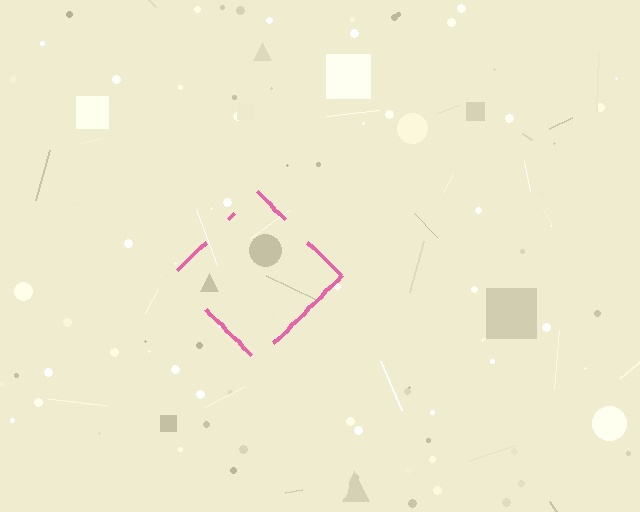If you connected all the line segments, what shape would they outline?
They would outline a diamond.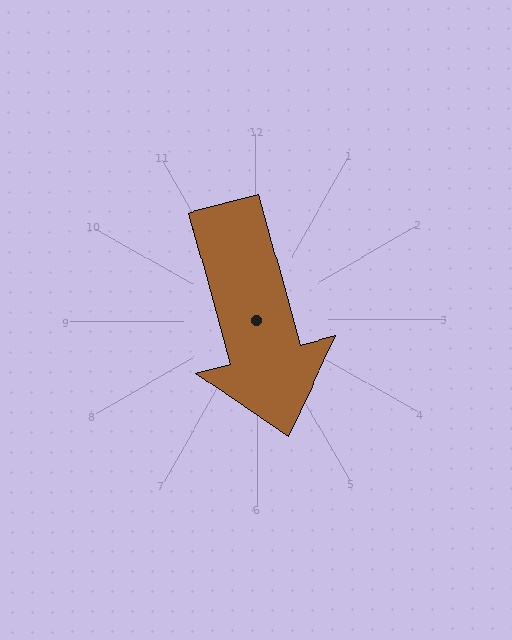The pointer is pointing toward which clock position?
Roughly 6 o'clock.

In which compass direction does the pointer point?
South.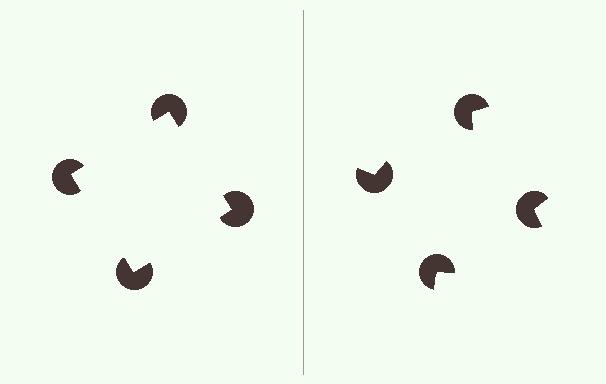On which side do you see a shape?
An illusory square appears on the left side. On the right side the wedge cuts are rotated, so no coherent shape forms.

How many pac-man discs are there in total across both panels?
8 — 4 on each side.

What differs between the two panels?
The pac-man discs are positioned identically on both sides; only the wedge orientations differ. On the left they align to a square; on the right they are misaligned.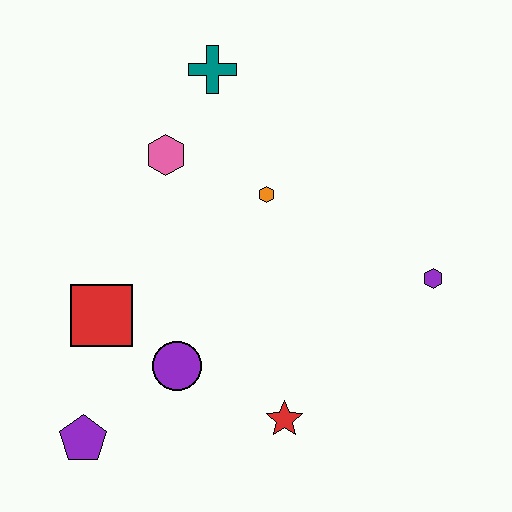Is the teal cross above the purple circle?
Yes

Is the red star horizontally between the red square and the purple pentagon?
No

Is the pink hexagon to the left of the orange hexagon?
Yes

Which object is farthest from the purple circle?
The teal cross is farthest from the purple circle.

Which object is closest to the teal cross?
The pink hexagon is closest to the teal cross.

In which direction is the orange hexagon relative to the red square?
The orange hexagon is to the right of the red square.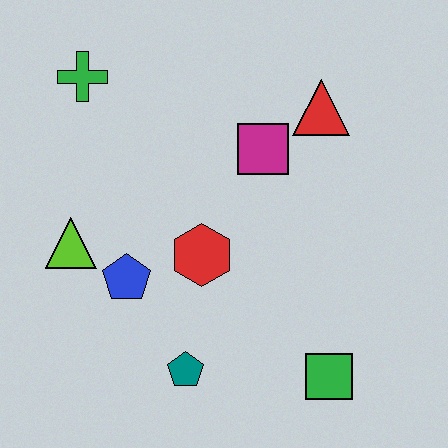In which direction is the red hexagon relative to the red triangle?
The red hexagon is below the red triangle.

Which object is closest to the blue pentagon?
The lime triangle is closest to the blue pentagon.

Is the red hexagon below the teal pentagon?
No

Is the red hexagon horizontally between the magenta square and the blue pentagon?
Yes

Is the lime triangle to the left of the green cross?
Yes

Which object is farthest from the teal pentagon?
The green cross is farthest from the teal pentagon.